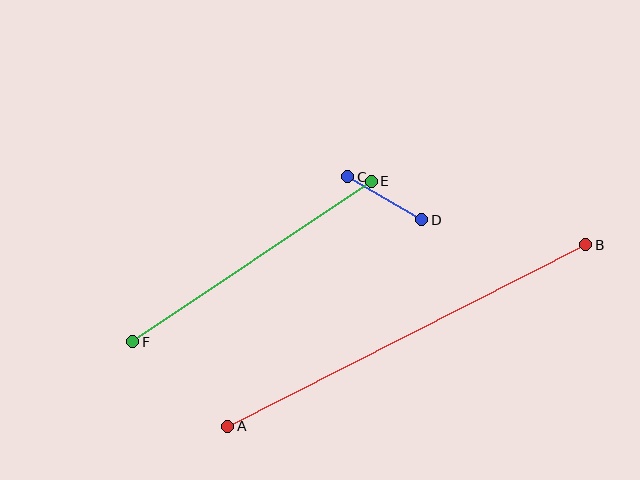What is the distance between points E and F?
The distance is approximately 287 pixels.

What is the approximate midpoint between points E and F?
The midpoint is at approximately (252, 261) pixels.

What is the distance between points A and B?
The distance is approximately 401 pixels.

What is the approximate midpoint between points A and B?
The midpoint is at approximately (407, 335) pixels.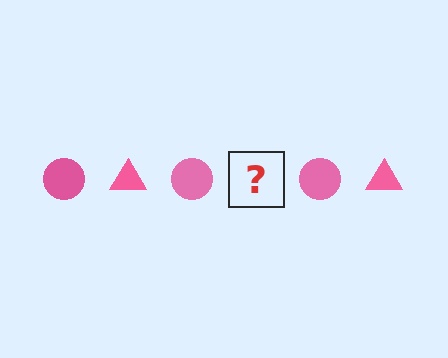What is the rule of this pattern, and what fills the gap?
The rule is that the pattern cycles through circle, triangle shapes in pink. The gap should be filled with a pink triangle.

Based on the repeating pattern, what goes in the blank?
The blank should be a pink triangle.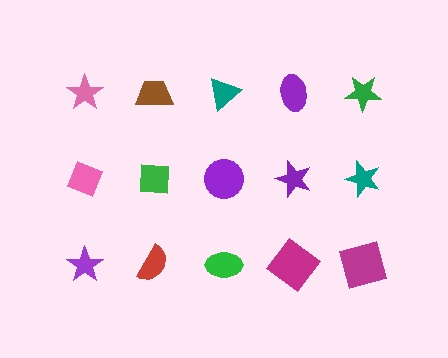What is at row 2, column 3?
A purple circle.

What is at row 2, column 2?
A green square.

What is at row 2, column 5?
A teal star.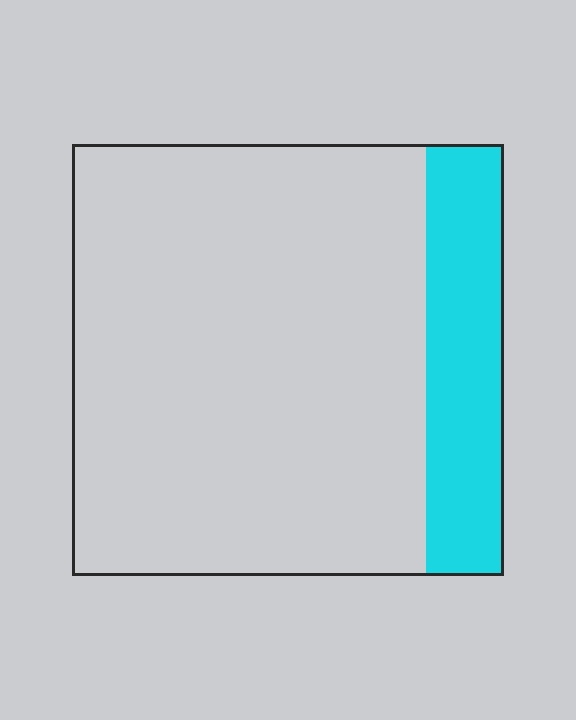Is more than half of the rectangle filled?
No.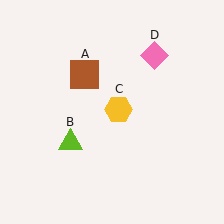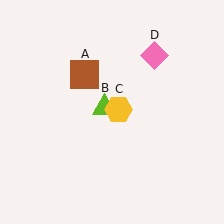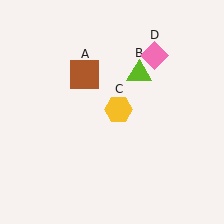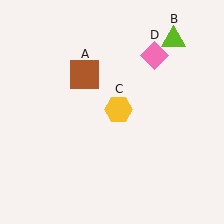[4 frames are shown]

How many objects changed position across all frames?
1 object changed position: lime triangle (object B).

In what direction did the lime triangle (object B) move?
The lime triangle (object B) moved up and to the right.